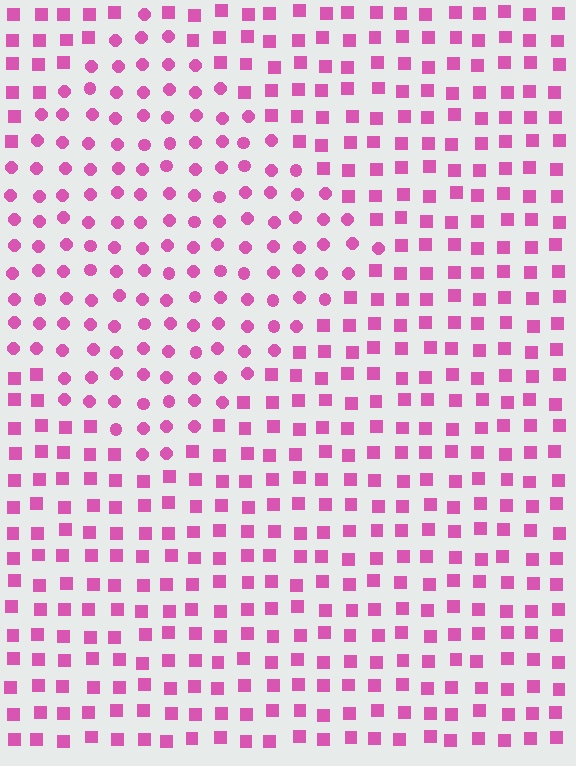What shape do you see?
I see a diamond.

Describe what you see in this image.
The image is filled with small pink elements arranged in a uniform grid. A diamond-shaped region contains circles, while the surrounding area contains squares. The boundary is defined purely by the change in element shape.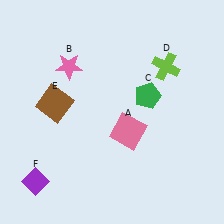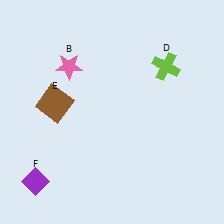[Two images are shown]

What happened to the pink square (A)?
The pink square (A) was removed in Image 2. It was in the bottom-right area of Image 1.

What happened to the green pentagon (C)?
The green pentagon (C) was removed in Image 2. It was in the top-right area of Image 1.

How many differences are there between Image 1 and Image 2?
There are 2 differences between the two images.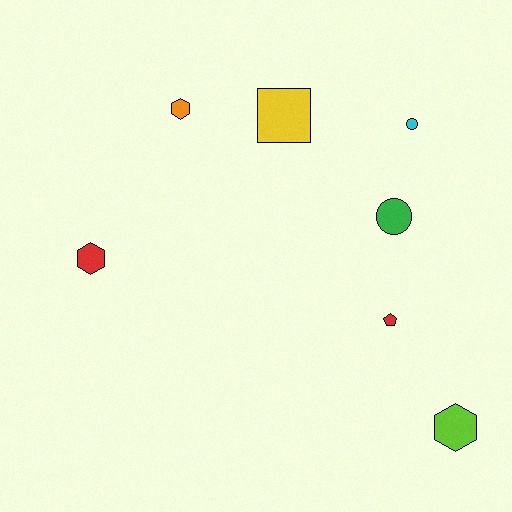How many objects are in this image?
There are 7 objects.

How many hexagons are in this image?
There are 3 hexagons.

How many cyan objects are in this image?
There is 1 cyan object.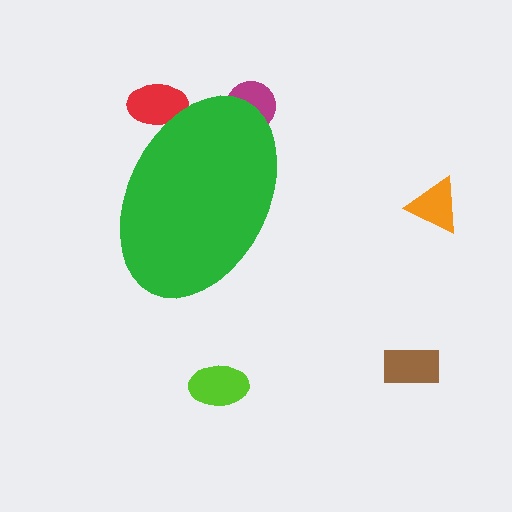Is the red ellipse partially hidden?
Yes, the red ellipse is partially hidden behind the green ellipse.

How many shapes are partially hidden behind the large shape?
2 shapes are partially hidden.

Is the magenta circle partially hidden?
Yes, the magenta circle is partially hidden behind the green ellipse.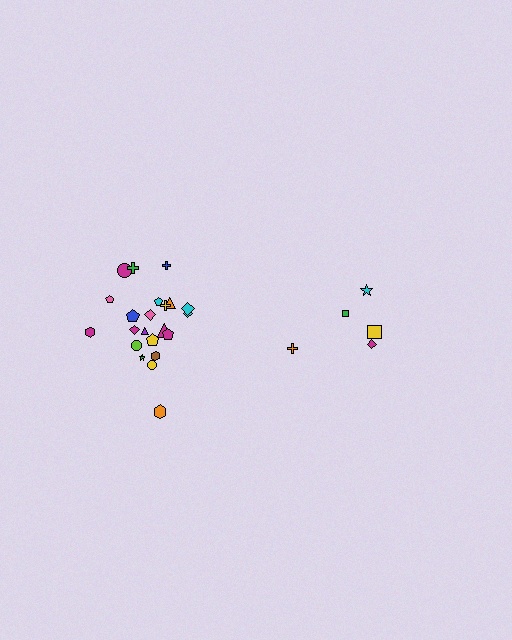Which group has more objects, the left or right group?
The left group.